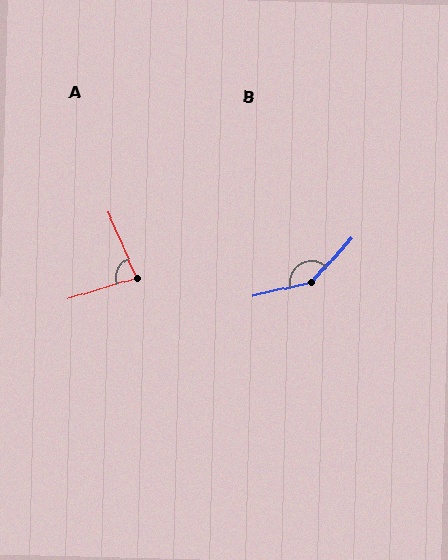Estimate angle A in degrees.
Approximately 83 degrees.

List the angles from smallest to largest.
A (83°), B (144°).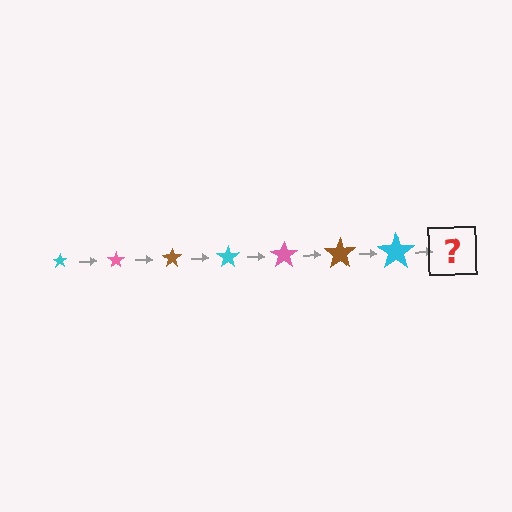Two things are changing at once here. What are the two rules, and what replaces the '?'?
The two rules are that the star grows larger each step and the color cycles through cyan, pink, and brown. The '?' should be a pink star, larger than the previous one.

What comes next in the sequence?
The next element should be a pink star, larger than the previous one.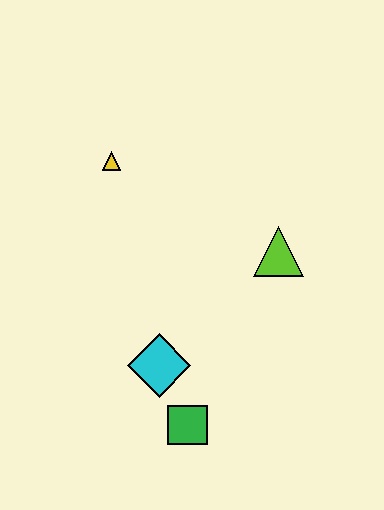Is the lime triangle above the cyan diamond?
Yes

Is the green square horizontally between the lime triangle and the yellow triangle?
Yes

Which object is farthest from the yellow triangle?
The green square is farthest from the yellow triangle.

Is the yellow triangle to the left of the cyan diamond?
Yes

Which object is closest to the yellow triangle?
The lime triangle is closest to the yellow triangle.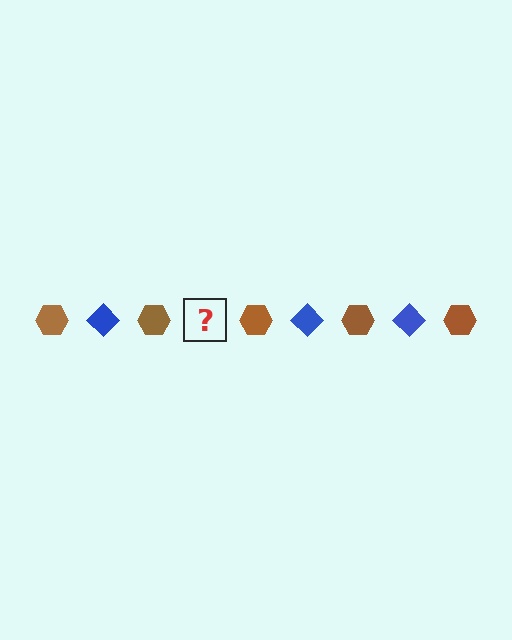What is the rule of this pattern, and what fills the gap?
The rule is that the pattern alternates between brown hexagon and blue diamond. The gap should be filled with a blue diamond.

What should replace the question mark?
The question mark should be replaced with a blue diamond.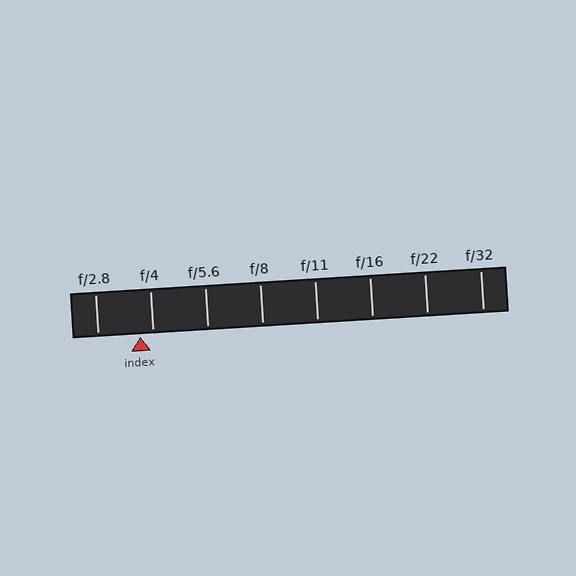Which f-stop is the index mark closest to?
The index mark is closest to f/4.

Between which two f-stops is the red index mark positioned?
The index mark is between f/2.8 and f/4.